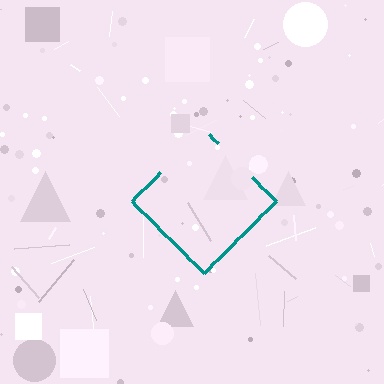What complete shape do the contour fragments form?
The contour fragments form a diamond.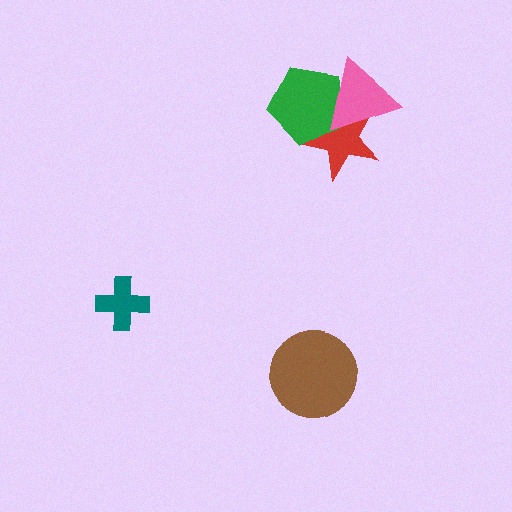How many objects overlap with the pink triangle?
2 objects overlap with the pink triangle.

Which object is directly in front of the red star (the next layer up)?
The green pentagon is directly in front of the red star.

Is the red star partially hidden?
Yes, it is partially covered by another shape.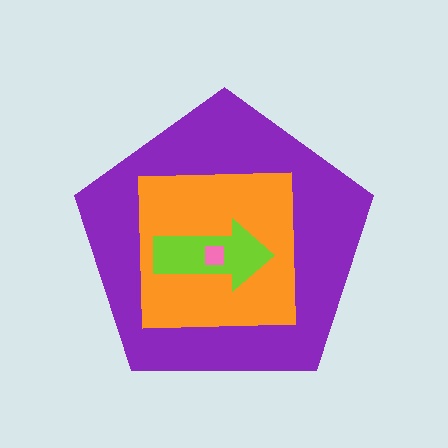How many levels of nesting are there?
4.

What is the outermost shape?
The purple pentagon.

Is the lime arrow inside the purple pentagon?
Yes.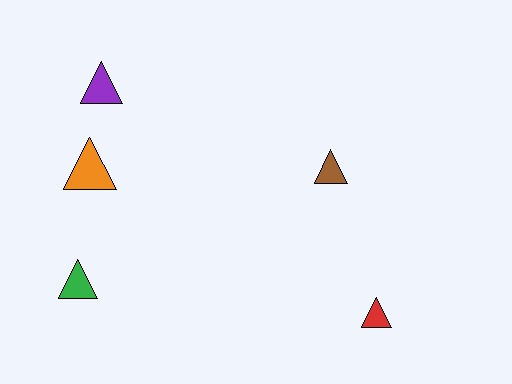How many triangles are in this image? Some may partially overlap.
There are 5 triangles.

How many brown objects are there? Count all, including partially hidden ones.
There is 1 brown object.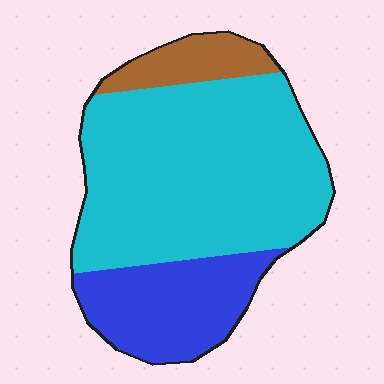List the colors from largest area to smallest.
From largest to smallest: cyan, blue, brown.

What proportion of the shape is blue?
Blue covers roughly 25% of the shape.